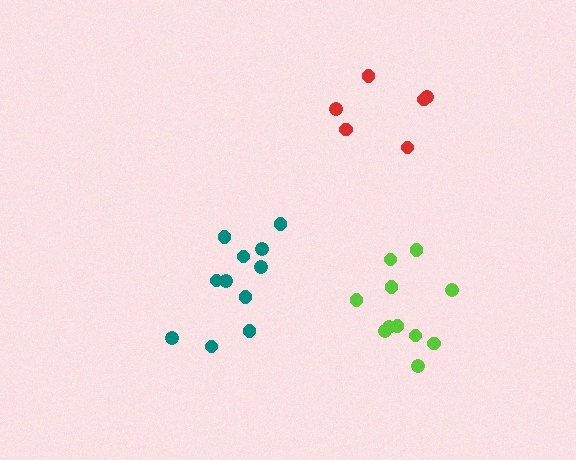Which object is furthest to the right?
The lime cluster is rightmost.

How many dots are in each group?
Group 1: 11 dots, Group 2: 11 dots, Group 3: 6 dots (28 total).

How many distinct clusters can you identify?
There are 3 distinct clusters.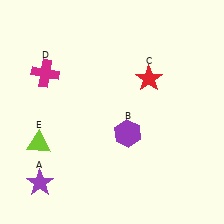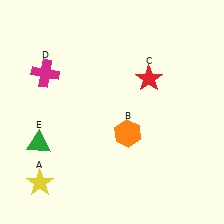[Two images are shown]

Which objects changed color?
A changed from purple to yellow. B changed from purple to orange. E changed from lime to green.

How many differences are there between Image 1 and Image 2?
There are 3 differences between the two images.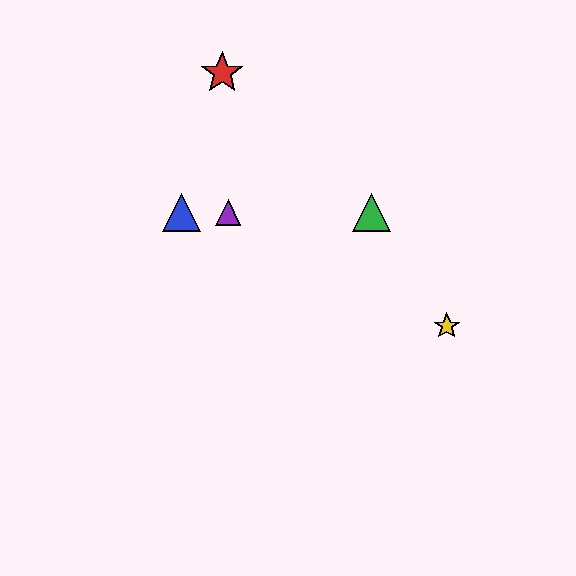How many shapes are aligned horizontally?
3 shapes (the blue triangle, the green triangle, the purple triangle) are aligned horizontally.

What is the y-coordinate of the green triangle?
The green triangle is at y≈213.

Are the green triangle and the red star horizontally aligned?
No, the green triangle is at y≈213 and the red star is at y≈73.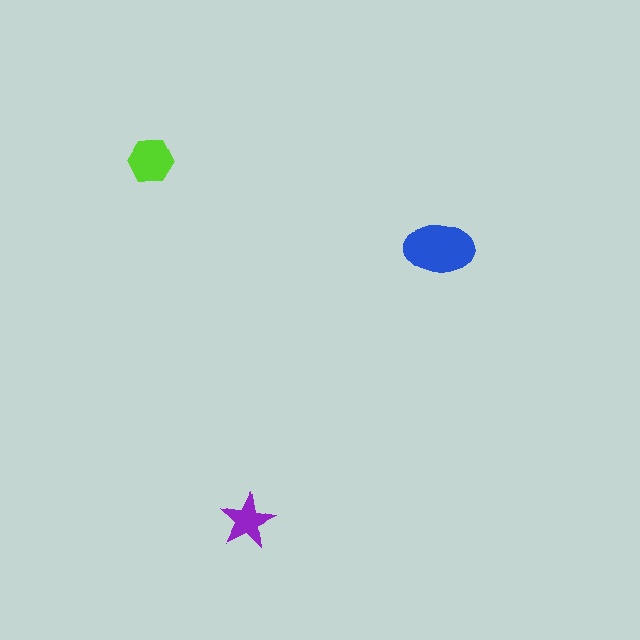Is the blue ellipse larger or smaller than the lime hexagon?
Larger.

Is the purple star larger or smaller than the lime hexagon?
Smaller.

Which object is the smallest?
The purple star.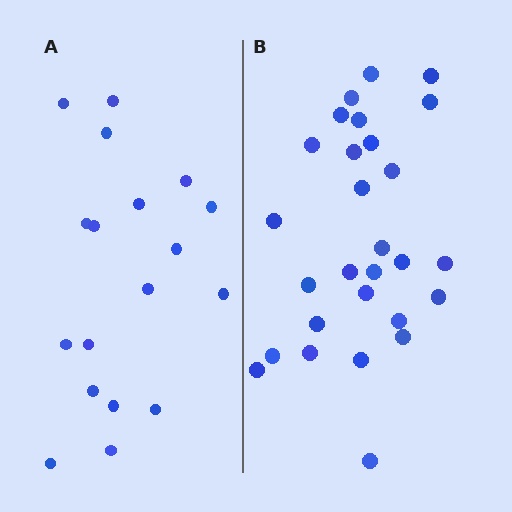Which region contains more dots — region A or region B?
Region B (the right region) has more dots.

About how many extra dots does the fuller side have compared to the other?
Region B has roughly 10 or so more dots than region A.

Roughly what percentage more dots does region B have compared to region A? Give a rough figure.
About 55% more.